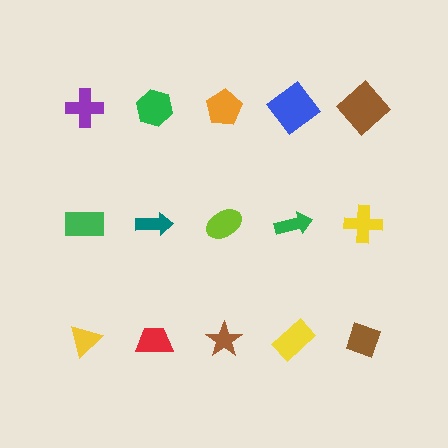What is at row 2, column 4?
A green arrow.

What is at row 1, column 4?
A blue diamond.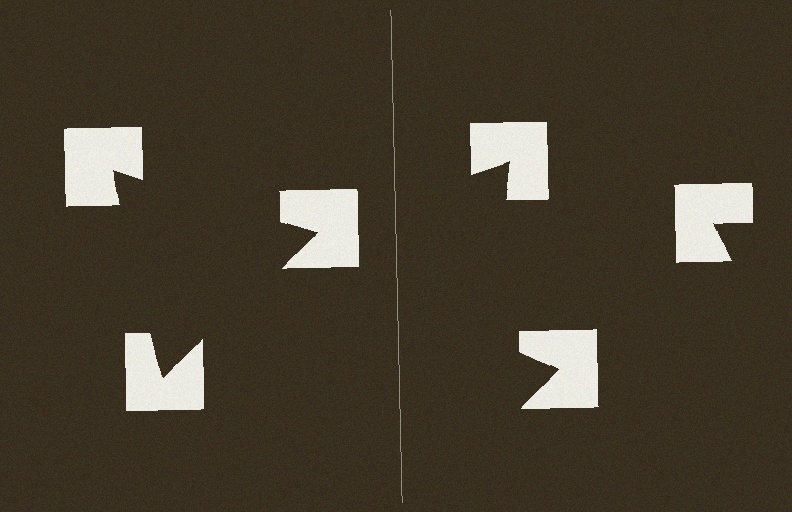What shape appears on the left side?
An illusory triangle.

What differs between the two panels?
The notched squares are positioned identically on both sides; only the wedge orientations differ. On the left they align to a triangle; on the right they are misaligned.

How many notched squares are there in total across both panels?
6 — 3 on each side.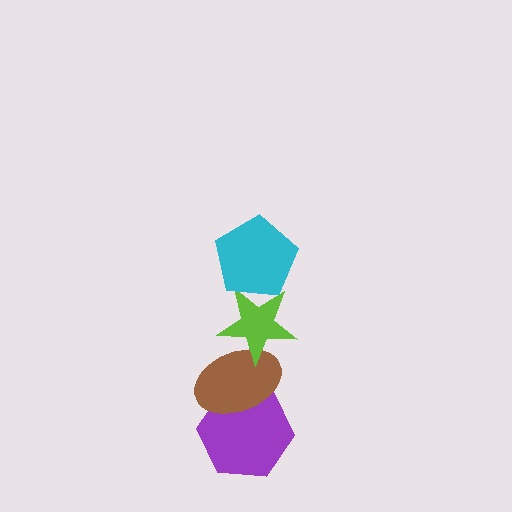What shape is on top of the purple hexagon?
The brown ellipse is on top of the purple hexagon.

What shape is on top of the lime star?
The cyan pentagon is on top of the lime star.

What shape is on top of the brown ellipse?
The lime star is on top of the brown ellipse.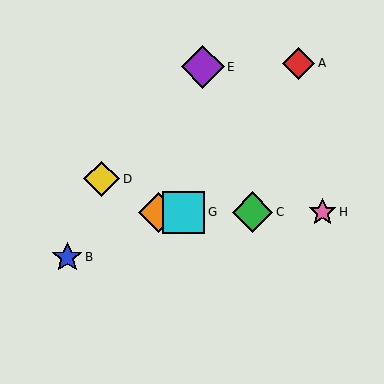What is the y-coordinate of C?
Object C is at y≈212.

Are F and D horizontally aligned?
No, F is at y≈212 and D is at y≈179.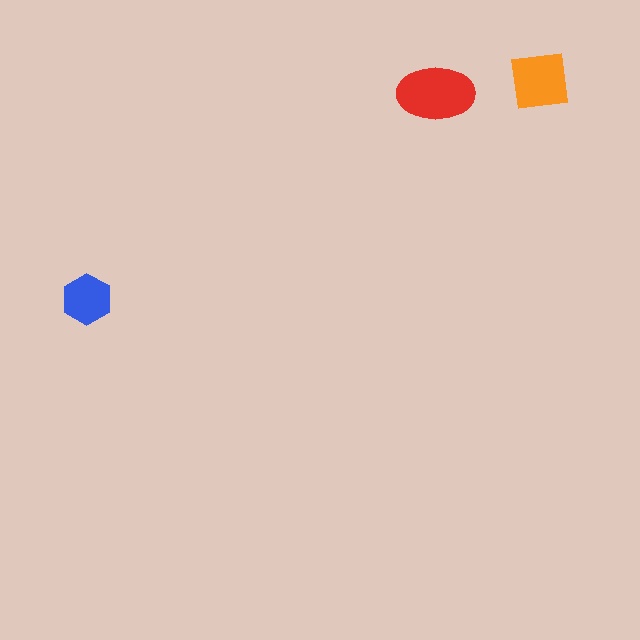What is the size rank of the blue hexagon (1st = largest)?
3rd.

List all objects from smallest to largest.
The blue hexagon, the orange square, the red ellipse.